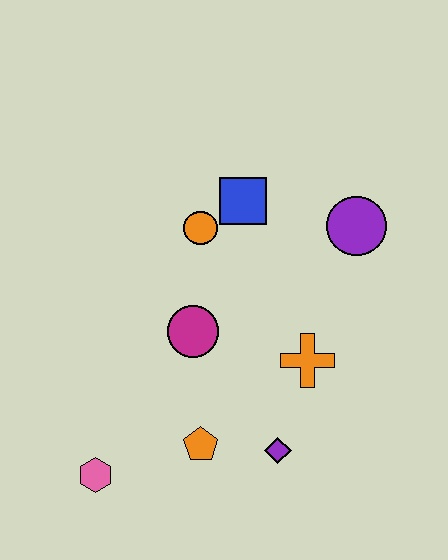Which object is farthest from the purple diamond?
The blue square is farthest from the purple diamond.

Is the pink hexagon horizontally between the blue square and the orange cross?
No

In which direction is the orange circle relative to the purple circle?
The orange circle is to the left of the purple circle.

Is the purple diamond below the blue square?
Yes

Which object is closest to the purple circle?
The blue square is closest to the purple circle.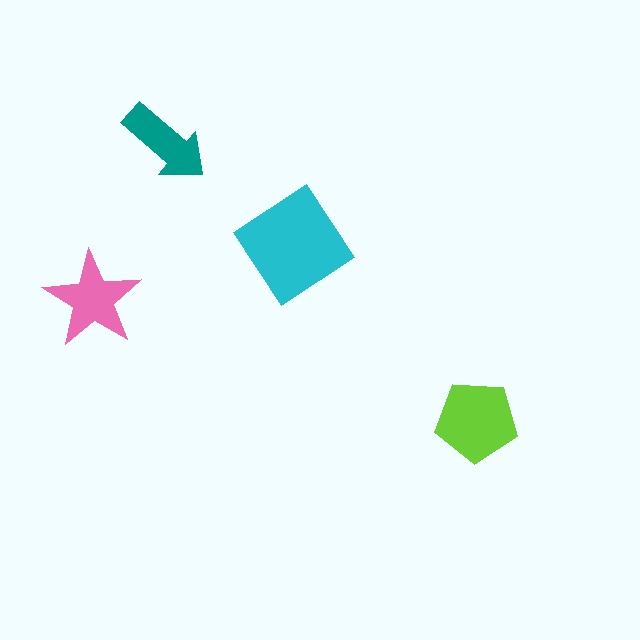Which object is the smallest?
The teal arrow.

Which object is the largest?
The cyan diamond.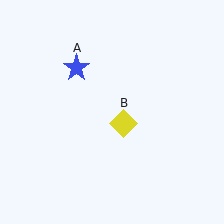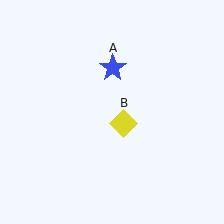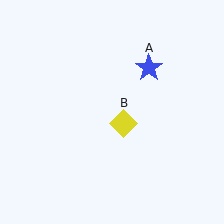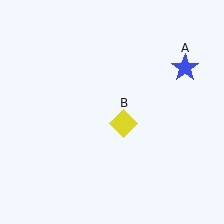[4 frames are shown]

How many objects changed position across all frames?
1 object changed position: blue star (object A).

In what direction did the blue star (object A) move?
The blue star (object A) moved right.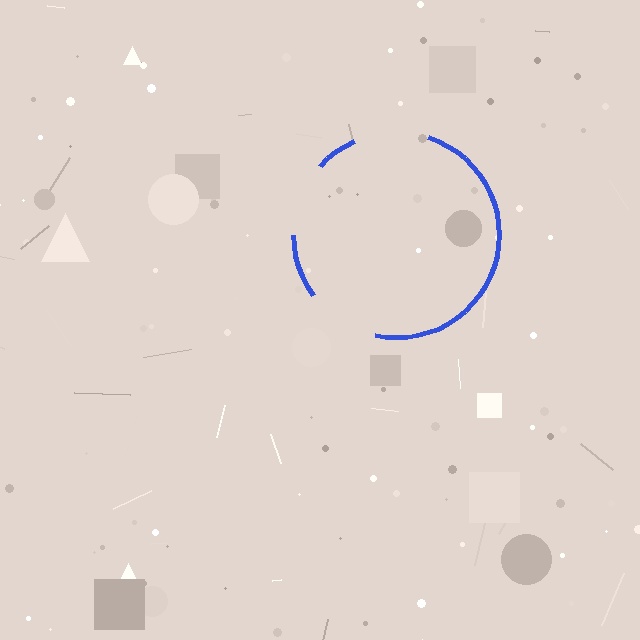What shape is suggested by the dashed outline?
The dashed outline suggests a circle.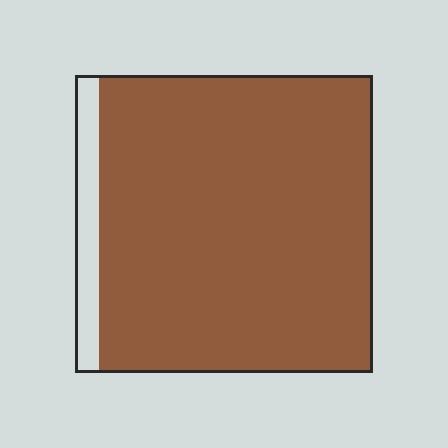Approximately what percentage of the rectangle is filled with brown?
Approximately 90%.